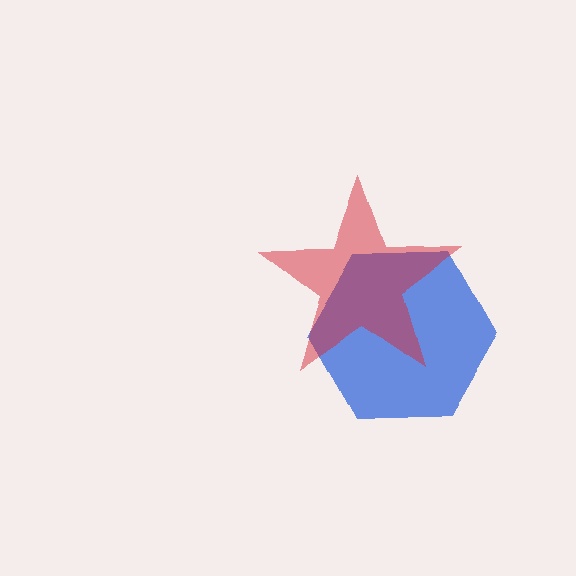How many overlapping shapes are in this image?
There are 2 overlapping shapes in the image.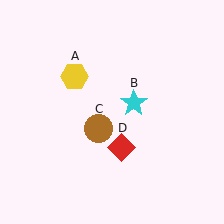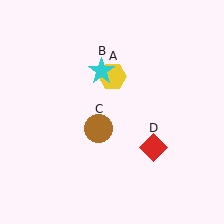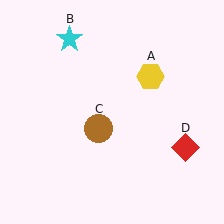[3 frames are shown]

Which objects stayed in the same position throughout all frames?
Brown circle (object C) remained stationary.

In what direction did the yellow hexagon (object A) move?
The yellow hexagon (object A) moved right.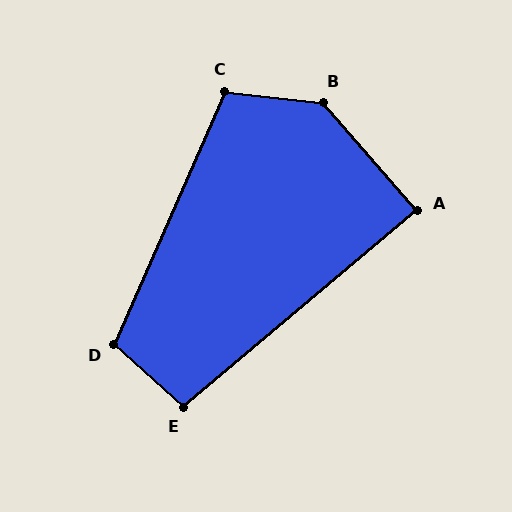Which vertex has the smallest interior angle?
A, at approximately 89 degrees.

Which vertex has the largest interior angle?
B, at approximately 137 degrees.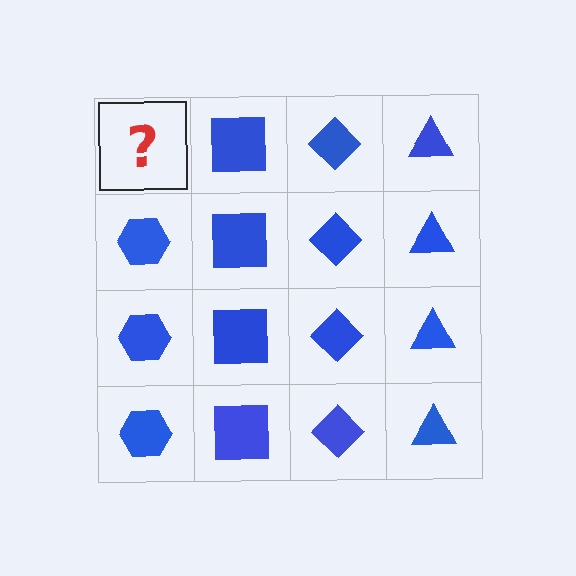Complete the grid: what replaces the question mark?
The question mark should be replaced with a blue hexagon.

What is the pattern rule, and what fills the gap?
The rule is that each column has a consistent shape. The gap should be filled with a blue hexagon.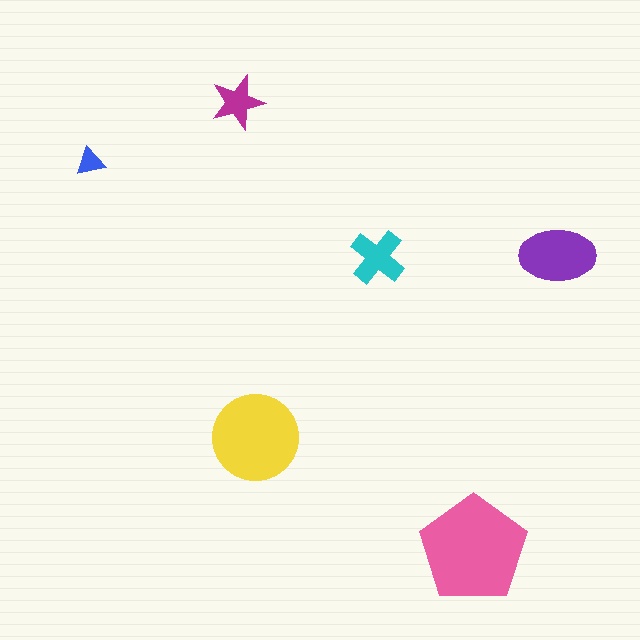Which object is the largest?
The pink pentagon.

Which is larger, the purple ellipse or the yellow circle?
The yellow circle.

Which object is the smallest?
The blue triangle.